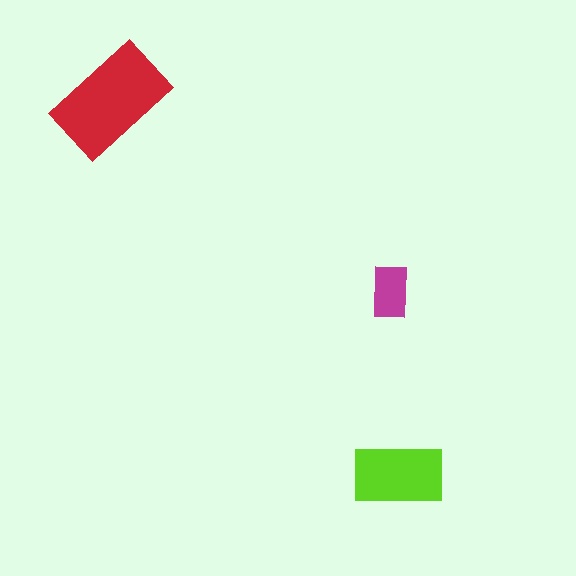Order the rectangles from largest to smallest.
the red one, the lime one, the magenta one.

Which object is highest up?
The red rectangle is topmost.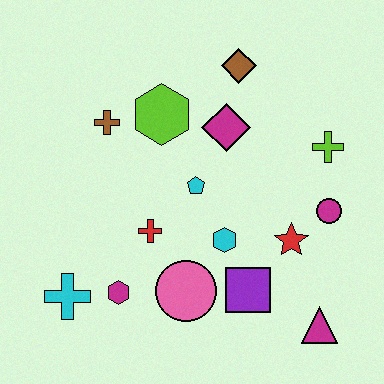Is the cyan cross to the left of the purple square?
Yes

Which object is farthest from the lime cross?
The cyan cross is farthest from the lime cross.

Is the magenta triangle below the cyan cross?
Yes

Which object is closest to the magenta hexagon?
The cyan cross is closest to the magenta hexagon.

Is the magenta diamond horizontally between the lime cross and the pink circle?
Yes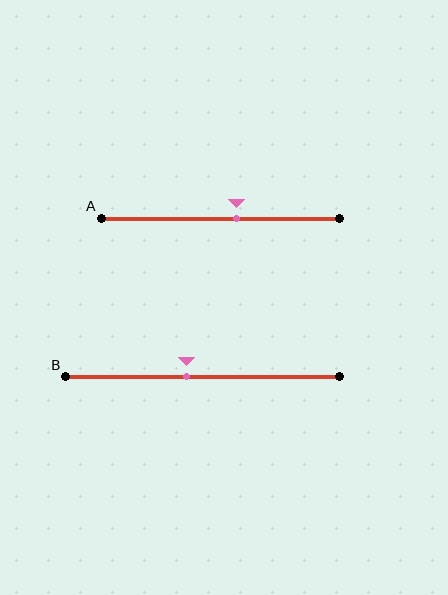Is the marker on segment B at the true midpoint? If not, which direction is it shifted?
No, the marker on segment B is shifted to the left by about 6% of the segment length.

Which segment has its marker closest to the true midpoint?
Segment B has its marker closest to the true midpoint.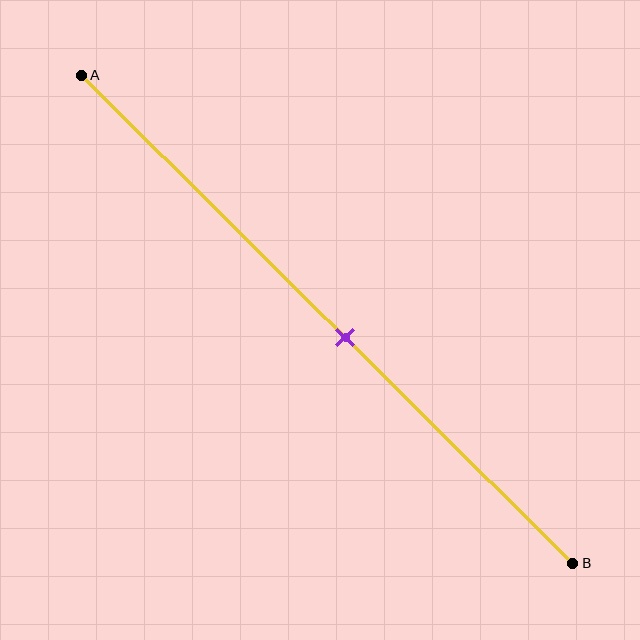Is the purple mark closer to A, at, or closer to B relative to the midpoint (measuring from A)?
The purple mark is closer to point B than the midpoint of segment AB.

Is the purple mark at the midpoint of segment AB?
No, the mark is at about 55% from A, not at the 50% midpoint.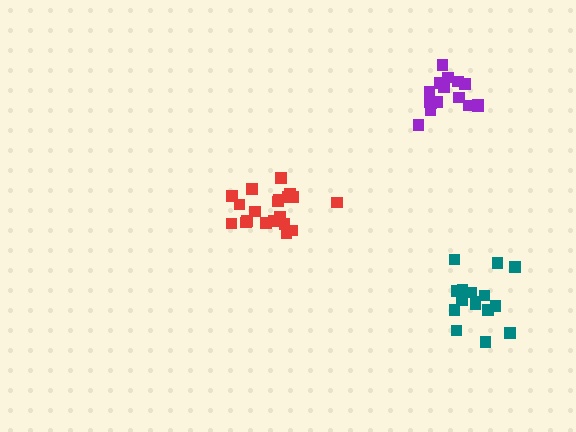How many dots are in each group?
Group 1: 17 dots, Group 2: 20 dots, Group 3: 16 dots (53 total).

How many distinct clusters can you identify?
There are 3 distinct clusters.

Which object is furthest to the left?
The red cluster is leftmost.